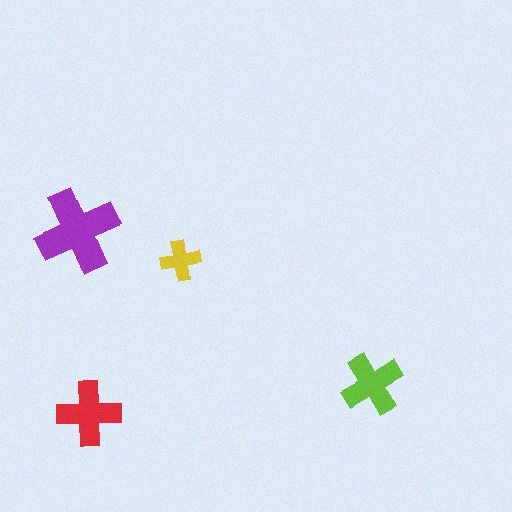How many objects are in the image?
There are 4 objects in the image.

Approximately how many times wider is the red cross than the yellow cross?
About 1.5 times wider.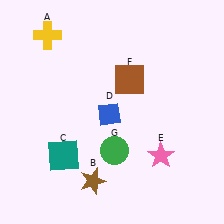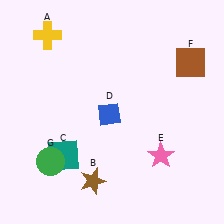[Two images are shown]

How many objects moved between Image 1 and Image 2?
2 objects moved between the two images.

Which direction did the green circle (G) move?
The green circle (G) moved left.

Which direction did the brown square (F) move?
The brown square (F) moved right.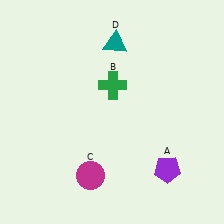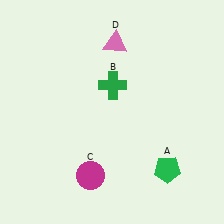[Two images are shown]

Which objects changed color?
A changed from purple to green. D changed from teal to pink.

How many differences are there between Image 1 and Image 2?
There are 2 differences between the two images.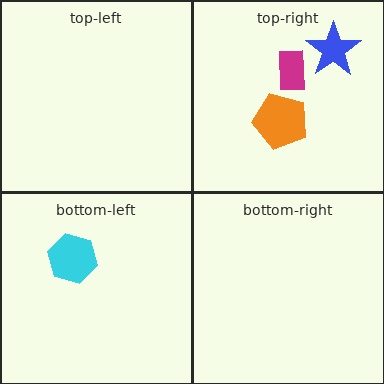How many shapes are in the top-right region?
3.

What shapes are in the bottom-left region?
The cyan hexagon.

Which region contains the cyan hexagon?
The bottom-left region.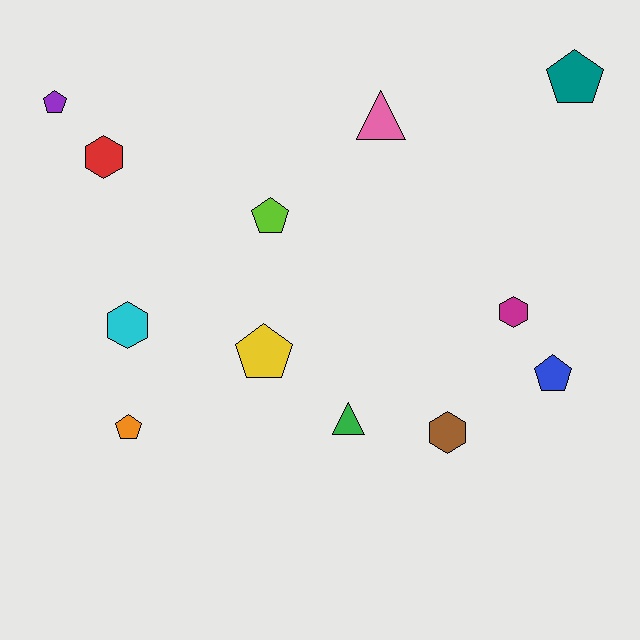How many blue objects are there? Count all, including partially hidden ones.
There is 1 blue object.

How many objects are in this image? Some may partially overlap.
There are 12 objects.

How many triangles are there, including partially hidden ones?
There are 2 triangles.